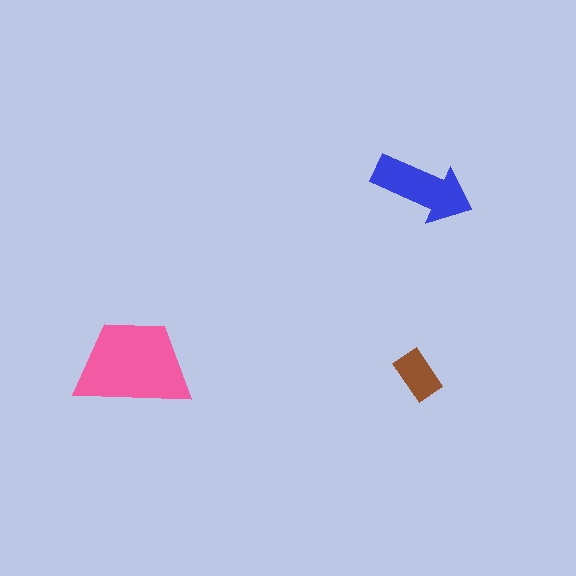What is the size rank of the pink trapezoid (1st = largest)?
1st.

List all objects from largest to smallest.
The pink trapezoid, the blue arrow, the brown rectangle.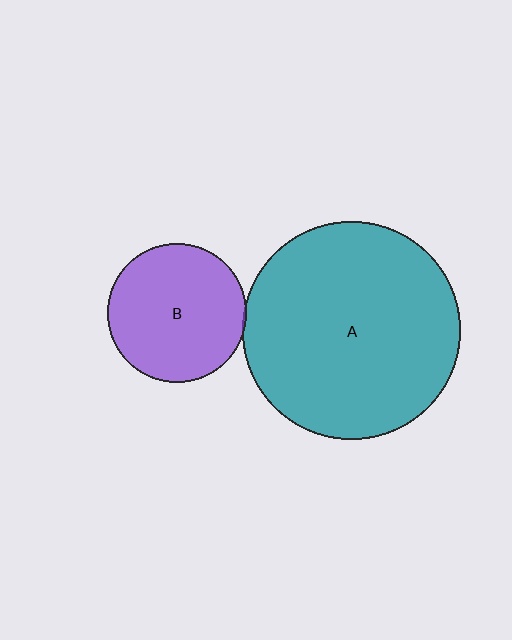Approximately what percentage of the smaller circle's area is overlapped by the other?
Approximately 5%.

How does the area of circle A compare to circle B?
Approximately 2.5 times.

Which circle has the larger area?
Circle A (teal).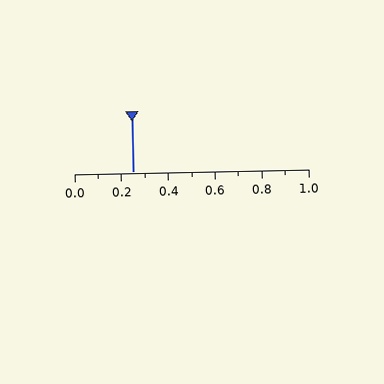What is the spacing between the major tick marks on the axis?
The major ticks are spaced 0.2 apart.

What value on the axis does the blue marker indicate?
The marker indicates approximately 0.25.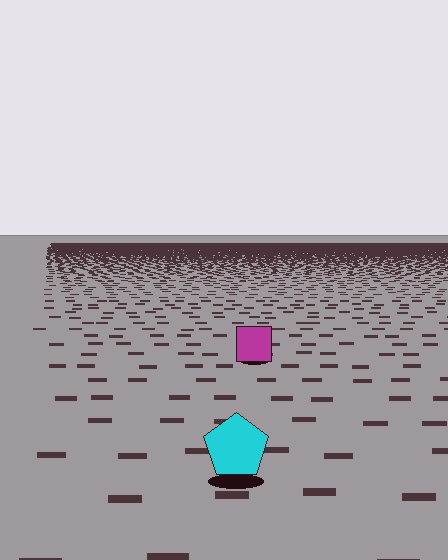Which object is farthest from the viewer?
The magenta square is farthest from the viewer. It appears smaller and the ground texture around it is denser.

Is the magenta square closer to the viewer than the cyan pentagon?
No. The cyan pentagon is closer — you can tell from the texture gradient: the ground texture is coarser near it.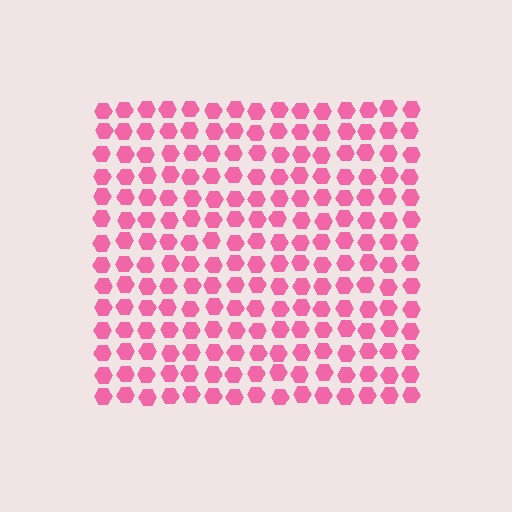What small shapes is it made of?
It is made of small hexagons.